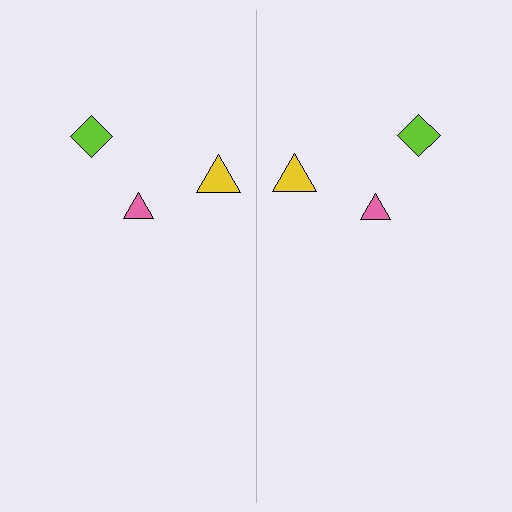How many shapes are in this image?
There are 6 shapes in this image.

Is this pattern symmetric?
Yes, this pattern has bilateral (reflection) symmetry.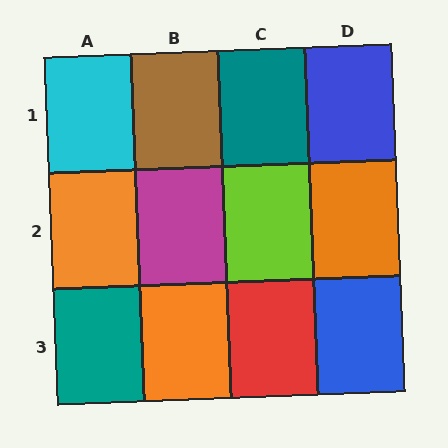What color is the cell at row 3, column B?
Orange.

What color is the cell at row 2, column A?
Orange.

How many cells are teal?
2 cells are teal.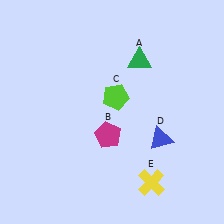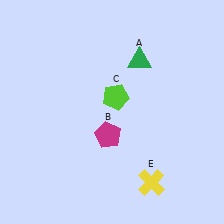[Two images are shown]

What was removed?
The blue triangle (D) was removed in Image 2.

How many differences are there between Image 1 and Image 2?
There is 1 difference between the two images.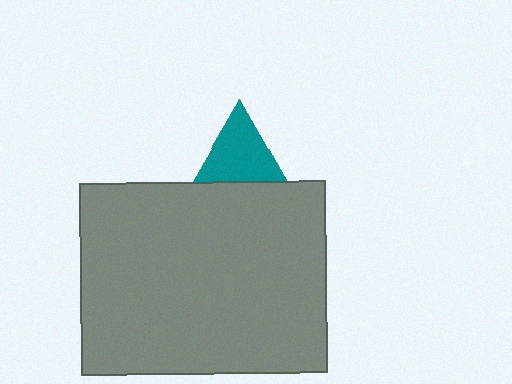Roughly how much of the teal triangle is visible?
About half of it is visible (roughly 47%).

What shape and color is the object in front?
The object in front is a gray rectangle.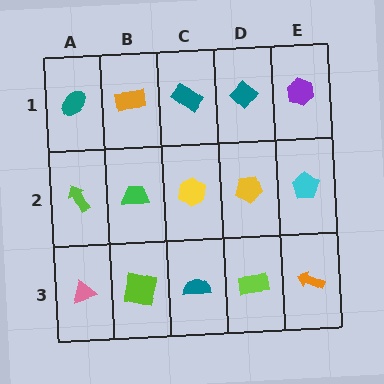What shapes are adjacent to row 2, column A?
A teal ellipse (row 1, column A), a pink triangle (row 3, column A), a green trapezoid (row 2, column B).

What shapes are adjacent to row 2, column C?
A teal rectangle (row 1, column C), a teal semicircle (row 3, column C), a green trapezoid (row 2, column B), a yellow pentagon (row 2, column D).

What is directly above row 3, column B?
A green trapezoid.